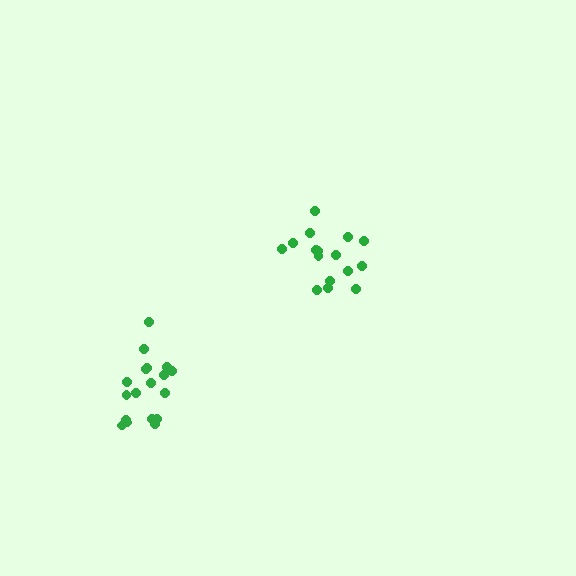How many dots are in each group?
Group 1: 18 dots, Group 2: 16 dots (34 total).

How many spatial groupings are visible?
There are 2 spatial groupings.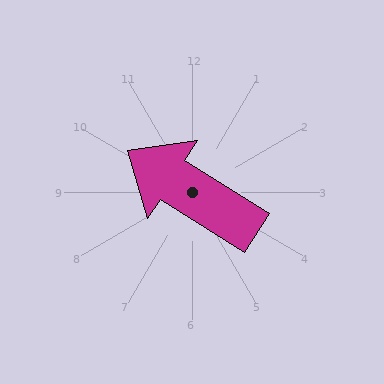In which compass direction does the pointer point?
Northwest.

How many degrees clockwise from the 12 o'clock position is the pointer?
Approximately 303 degrees.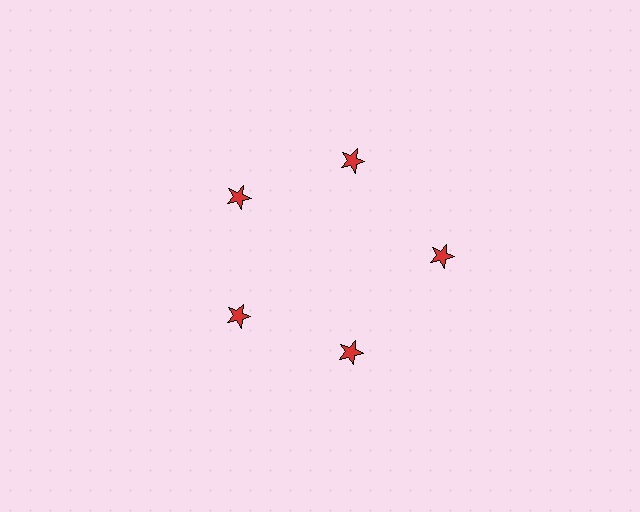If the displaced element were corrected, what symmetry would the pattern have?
It would have 5-fold rotational symmetry — the pattern would map onto itself every 72 degrees.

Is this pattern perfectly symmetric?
No. The 5 red stars are arranged in a ring, but one element near the 3 o'clock position is pushed outward from the center, breaking the 5-fold rotational symmetry.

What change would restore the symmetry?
The symmetry would be restored by moving it inward, back onto the ring so that all 5 stars sit at equal angles and equal distance from the center.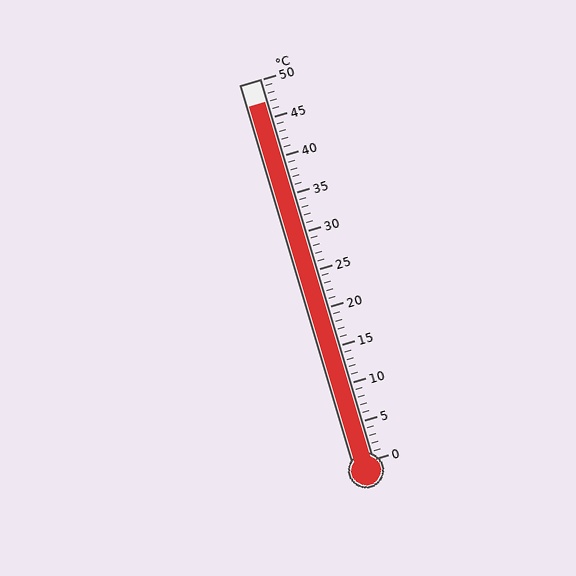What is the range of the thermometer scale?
The thermometer scale ranges from 0°C to 50°C.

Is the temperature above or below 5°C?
The temperature is above 5°C.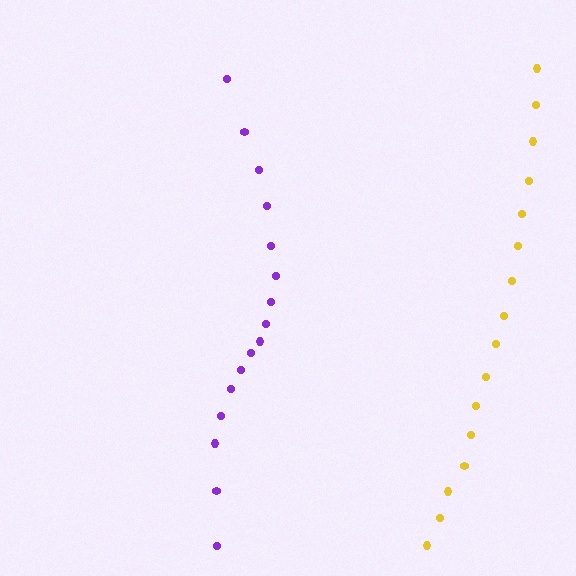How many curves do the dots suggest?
There are 2 distinct paths.